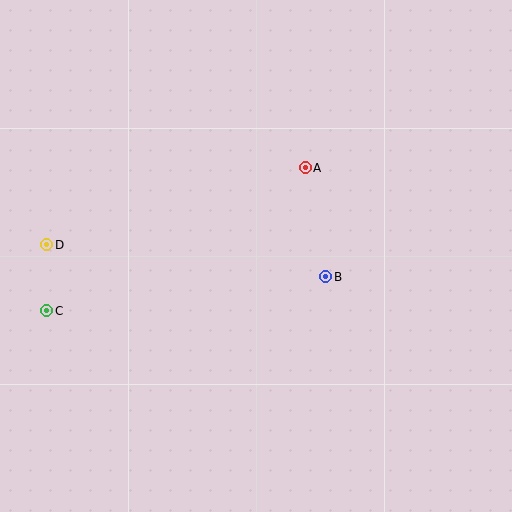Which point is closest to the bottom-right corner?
Point B is closest to the bottom-right corner.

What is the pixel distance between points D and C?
The distance between D and C is 66 pixels.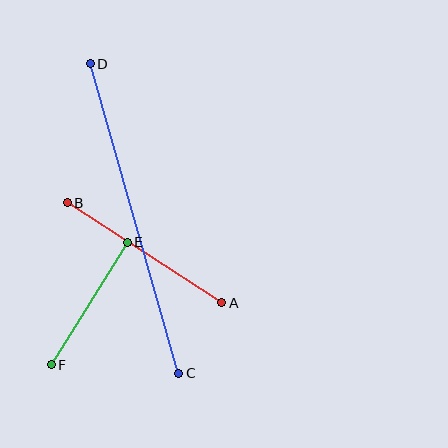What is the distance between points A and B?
The distance is approximately 184 pixels.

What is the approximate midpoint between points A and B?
The midpoint is at approximately (144, 253) pixels.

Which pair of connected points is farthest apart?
Points C and D are farthest apart.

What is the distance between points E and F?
The distance is approximately 144 pixels.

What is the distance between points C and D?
The distance is approximately 322 pixels.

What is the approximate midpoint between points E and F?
The midpoint is at approximately (89, 303) pixels.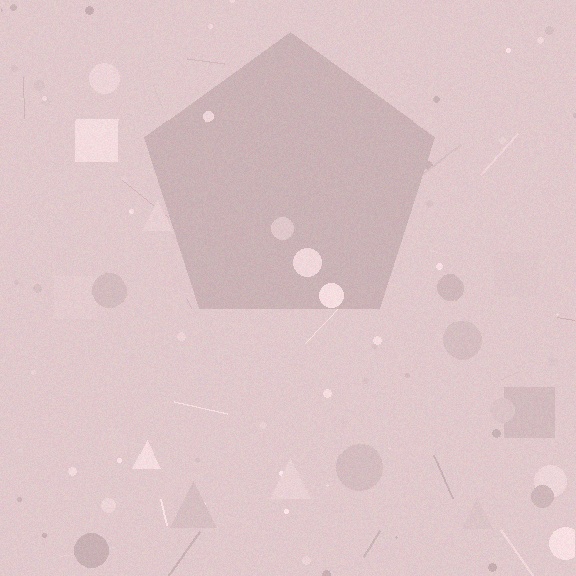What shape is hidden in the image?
A pentagon is hidden in the image.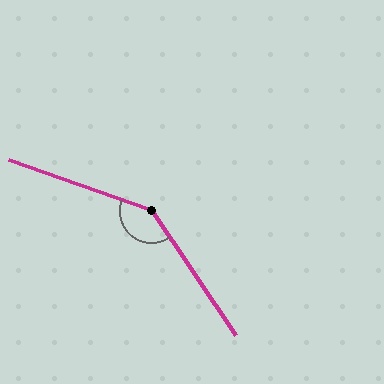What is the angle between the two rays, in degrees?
Approximately 144 degrees.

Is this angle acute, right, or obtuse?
It is obtuse.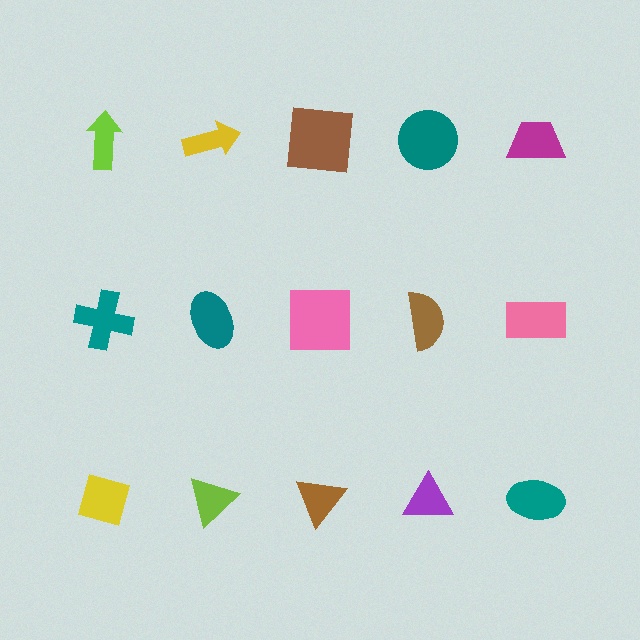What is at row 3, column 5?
A teal ellipse.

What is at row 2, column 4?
A brown semicircle.